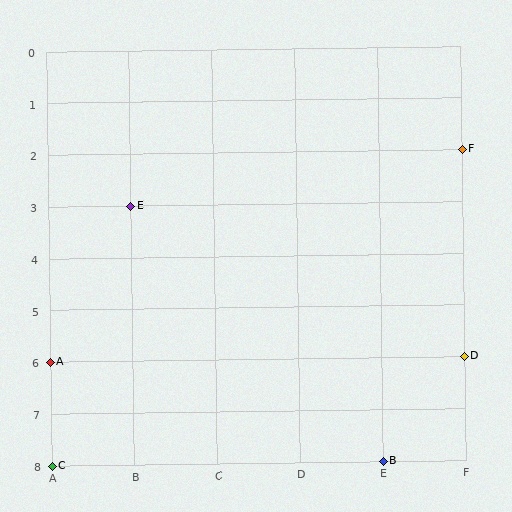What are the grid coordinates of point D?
Point D is at grid coordinates (F, 6).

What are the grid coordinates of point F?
Point F is at grid coordinates (F, 2).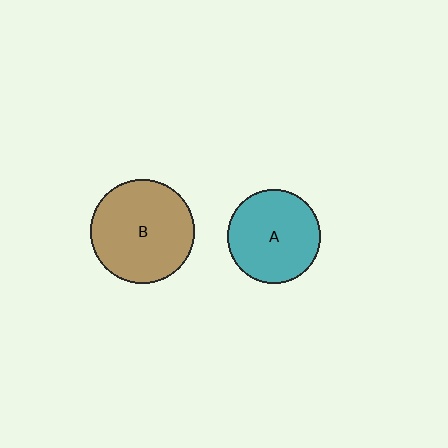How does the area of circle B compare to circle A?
Approximately 1.2 times.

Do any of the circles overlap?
No, none of the circles overlap.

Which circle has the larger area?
Circle B (brown).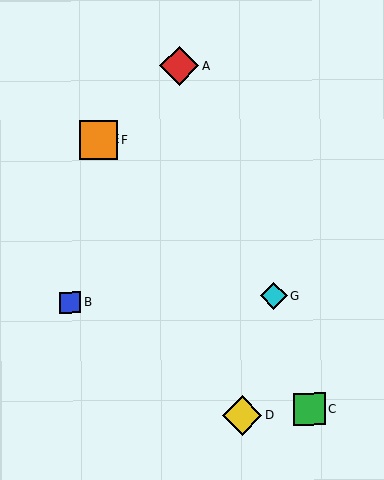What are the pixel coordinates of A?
Object A is at (179, 66).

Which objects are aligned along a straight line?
Objects E, F, G are aligned along a straight line.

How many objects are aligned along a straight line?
3 objects (E, F, G) are aligned along a straight line.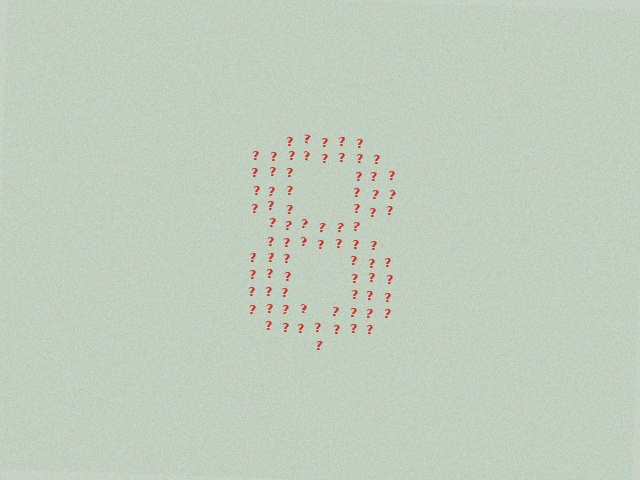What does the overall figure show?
The overall figure shows the digit 8.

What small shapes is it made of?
It is made of small question marks.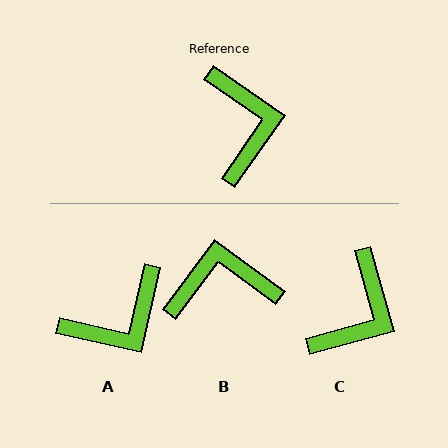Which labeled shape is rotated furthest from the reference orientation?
B, about 88 degrees away.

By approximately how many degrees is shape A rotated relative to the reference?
Approximately 67 degrees clockwise.